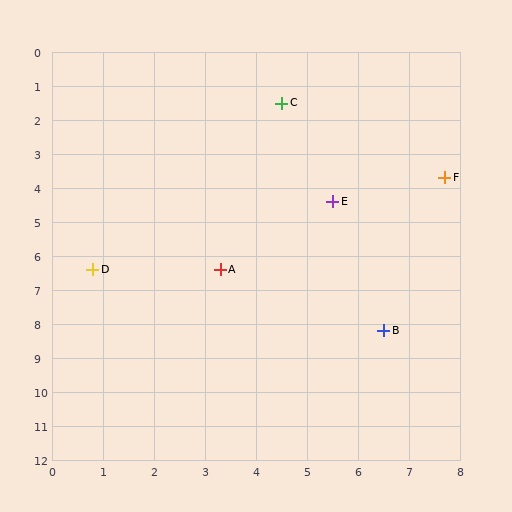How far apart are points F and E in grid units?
Points F and E are about 2.3 grid units apart.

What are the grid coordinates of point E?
Point E is at approximately (5.5, 4.4).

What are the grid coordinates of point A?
Point A is at approximately (3.3, 6.4).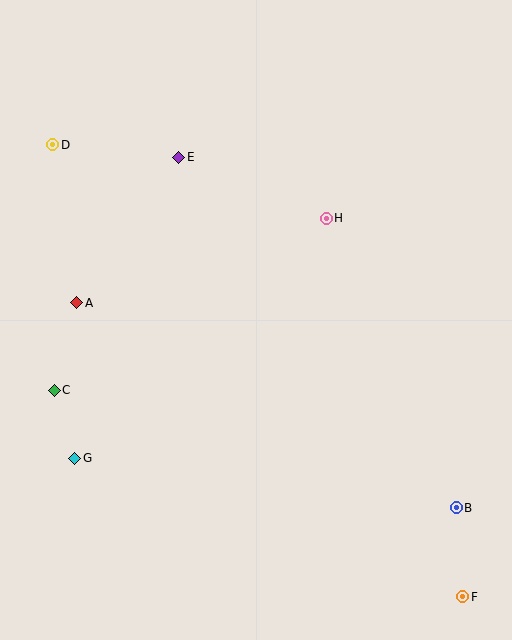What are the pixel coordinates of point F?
Point F is at (463, 597).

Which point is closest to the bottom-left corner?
Point G is closest to the bottom-left corner.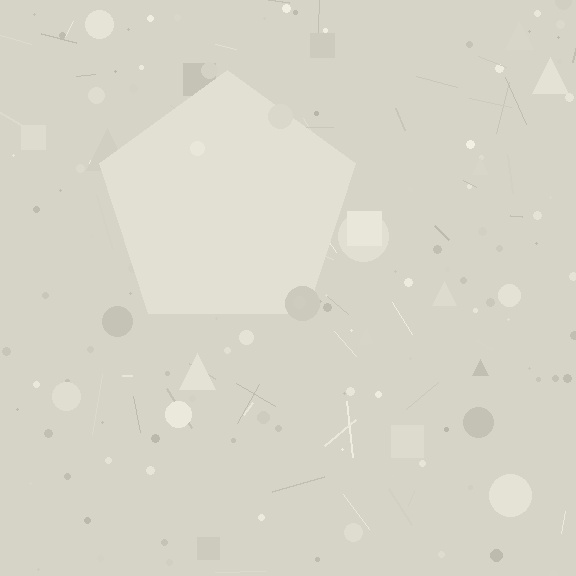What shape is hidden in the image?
A pentagon is hidden in the image.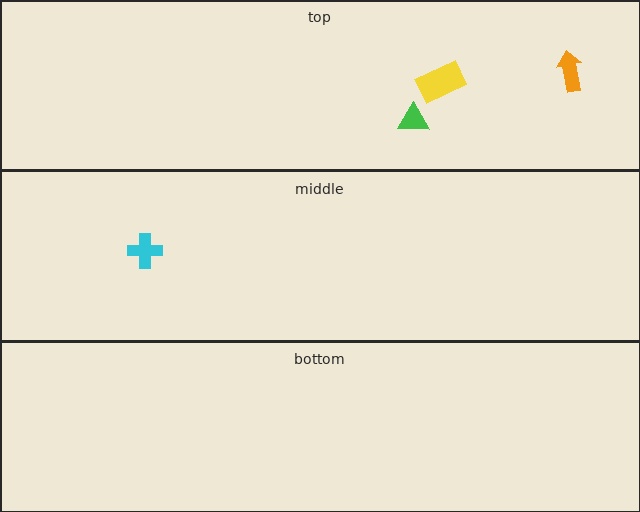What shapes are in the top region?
The orange arrow, the green triangle, the yellow rectangle.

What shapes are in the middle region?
The cyan cross.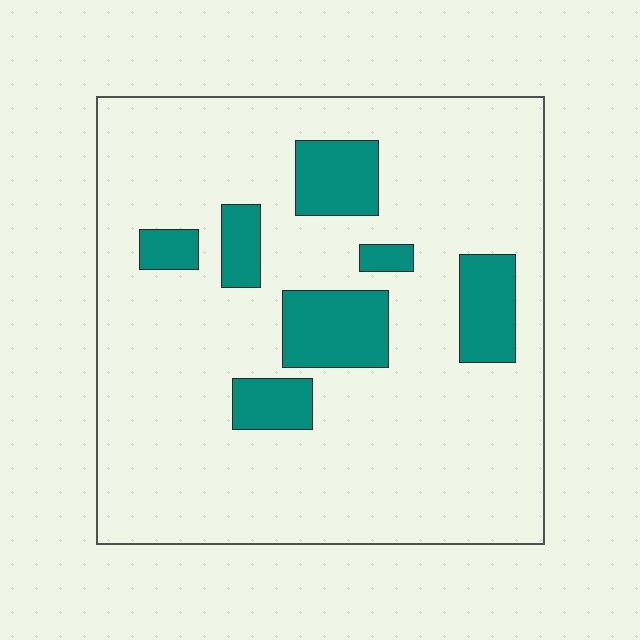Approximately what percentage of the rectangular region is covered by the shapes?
Approximately 15%.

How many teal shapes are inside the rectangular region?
7.